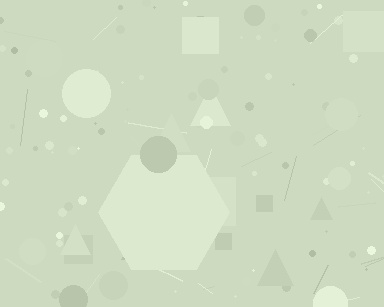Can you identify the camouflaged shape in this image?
The camouflaged shape is a hexagon.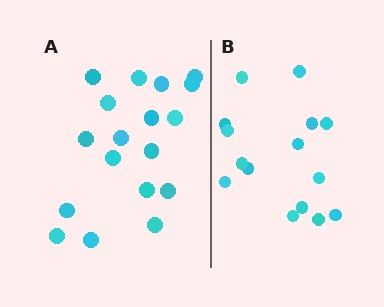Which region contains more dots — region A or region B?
Region A (the left region) has more dots.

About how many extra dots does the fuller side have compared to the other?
Region A has just a few more — roughly 2 or 3 more dots than region B.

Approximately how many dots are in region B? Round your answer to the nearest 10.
About 20 dots. (The exact count is 15, which rounds to 20.)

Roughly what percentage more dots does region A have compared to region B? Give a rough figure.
About 20% more.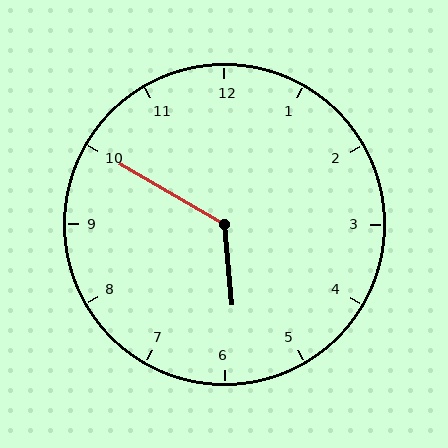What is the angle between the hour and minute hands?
Approximately 125 degrees.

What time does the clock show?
5:50.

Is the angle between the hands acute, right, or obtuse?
It is obtuse.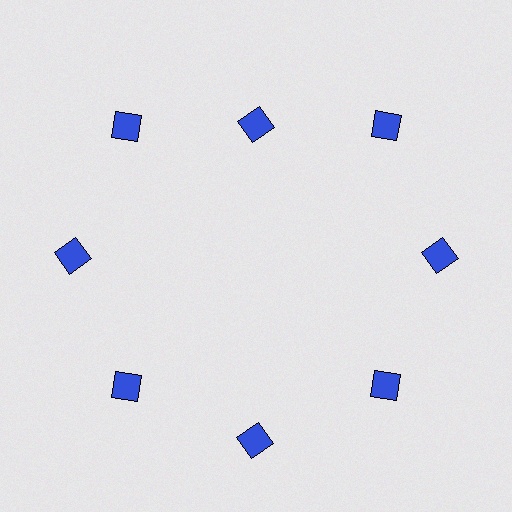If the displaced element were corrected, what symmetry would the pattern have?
It would have 8-fold rotational symmetry — the pattern would map onto itself every 45 degrees.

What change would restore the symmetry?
The symmetry would be restored by moving it outward, back onto the ring so that all 8 squares sit at equal angles and equal distance from the center.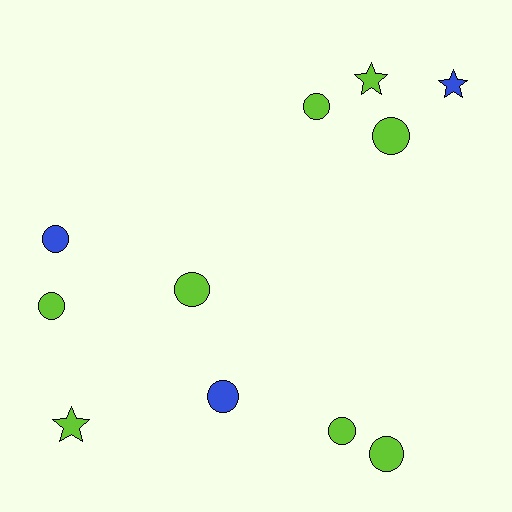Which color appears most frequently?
Lime, with 8 objects.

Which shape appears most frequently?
Circle, with 8 objects.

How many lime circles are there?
There are 6 lime circles.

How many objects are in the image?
There are 11 objects.